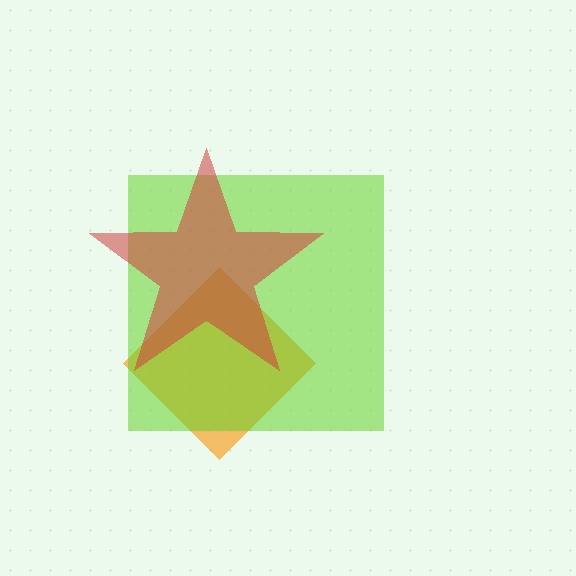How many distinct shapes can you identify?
There are 3 distinct shapes: an orange diamond, a lime square, a red star.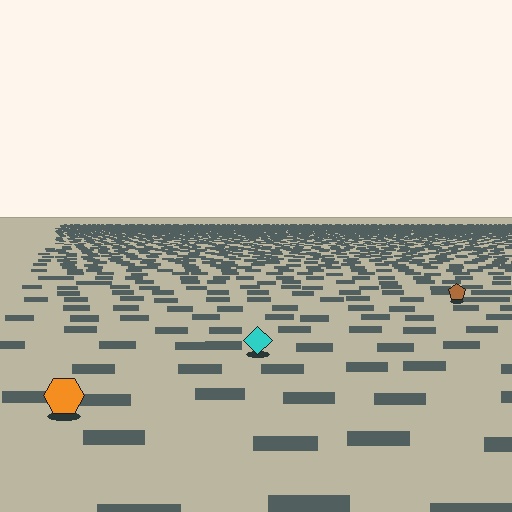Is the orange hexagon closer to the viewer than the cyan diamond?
Yes. The orange hexagon is closer — you can tell from the texture gradient: the ground texture is coarser near it.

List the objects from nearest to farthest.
From nearest to farthest: the orange hexagon, the cyan diamond, the brown pentagon.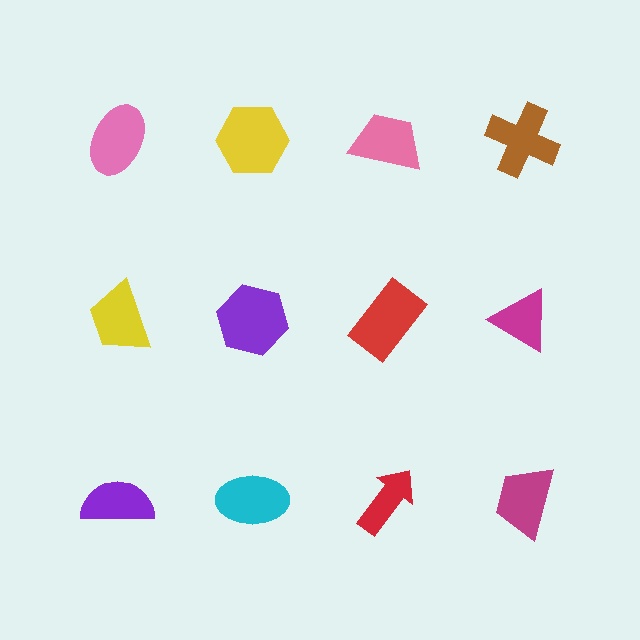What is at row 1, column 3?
A pink trapezoid.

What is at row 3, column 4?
A magenta trapezoid.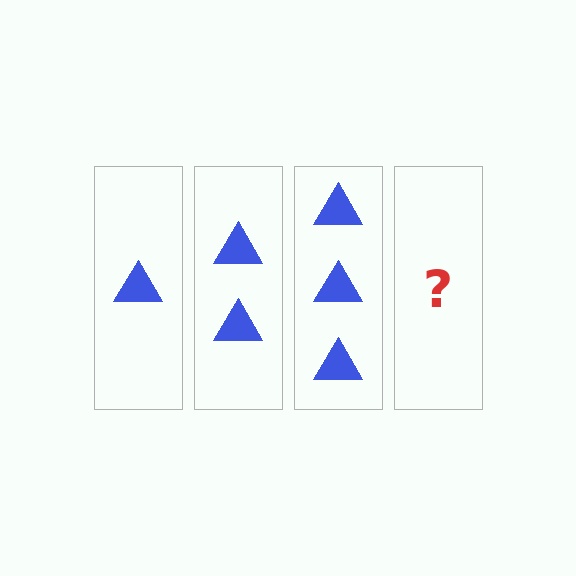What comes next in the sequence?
The next element should be 4 triangles.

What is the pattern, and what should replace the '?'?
The pattern is that each step adds one more triangle. The '?' should be 4 triangles.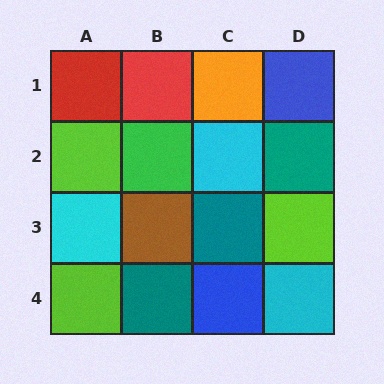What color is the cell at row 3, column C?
Teal.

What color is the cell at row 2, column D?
Teal.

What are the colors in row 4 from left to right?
Lime, teal, blue, cyan.